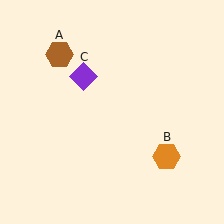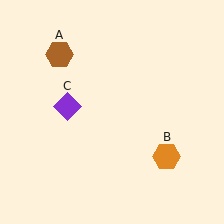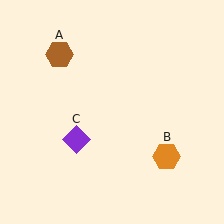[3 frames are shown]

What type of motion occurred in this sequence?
The purple diamond (object C) rotated counterclockwise around the center of the scene.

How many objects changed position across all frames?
1 object changed position: purple diamond (object C).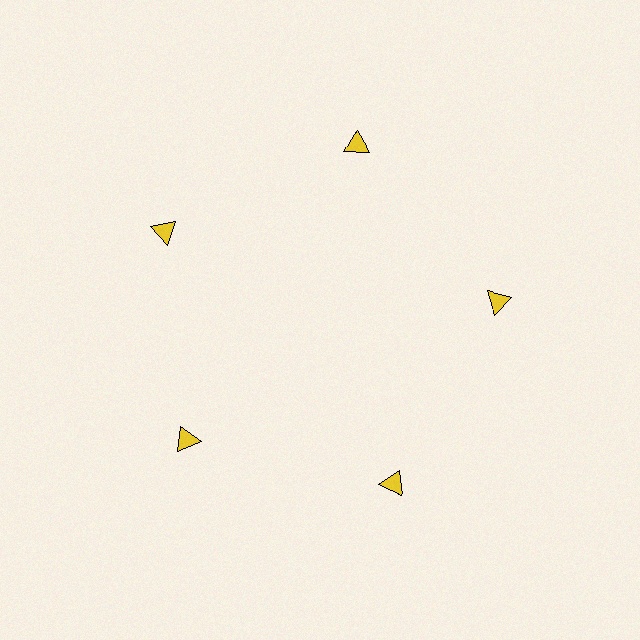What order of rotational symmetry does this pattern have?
This pattern has 5-fold rotational symmetry.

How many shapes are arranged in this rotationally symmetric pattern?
There are 5 shapes, arranged in 5 groups of 1.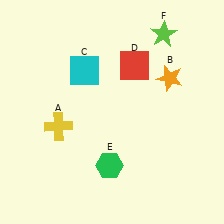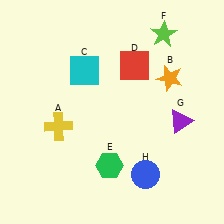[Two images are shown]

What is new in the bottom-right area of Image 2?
A purple triangle (G) was added in the bottom-right area of Image 2.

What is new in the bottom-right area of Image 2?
A blue circle (H) was added in the bottom-right area of Image 2.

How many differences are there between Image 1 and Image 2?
There are 2 differences between the two images.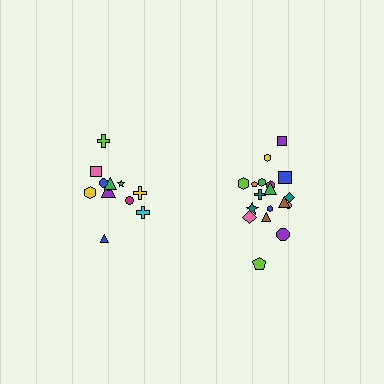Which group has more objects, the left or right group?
The right group.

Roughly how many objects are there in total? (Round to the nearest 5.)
Roughly 30 objects in total.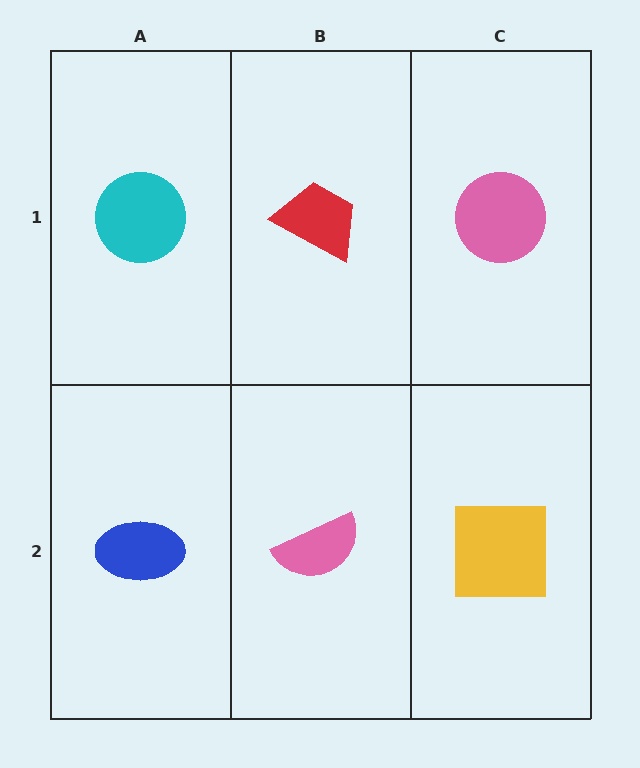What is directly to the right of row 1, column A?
A red trapezoid.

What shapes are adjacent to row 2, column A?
A cyan circle (row 1, column A), a pink semicircle (row 2, column B).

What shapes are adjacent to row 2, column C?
A pink circle (row 1, column C), a pink semicircle (row 2, column B).